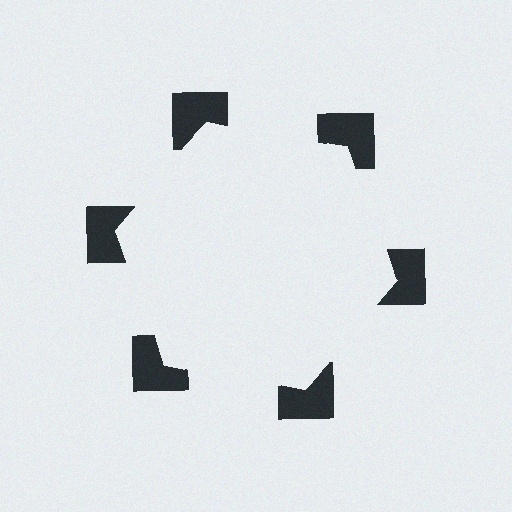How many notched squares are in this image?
There are 6 — one at each vertex of the illusory hexagon.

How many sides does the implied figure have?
6 sides.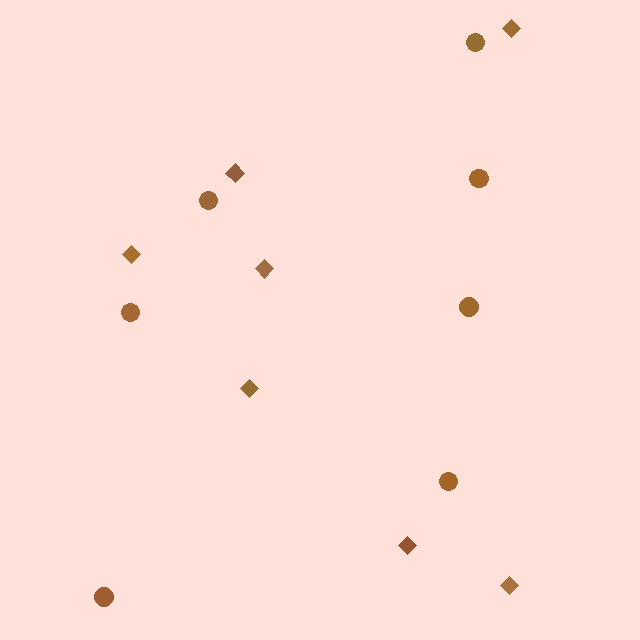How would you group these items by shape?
There are 2 groups: one group of circles (7) and one group of diamonds (7).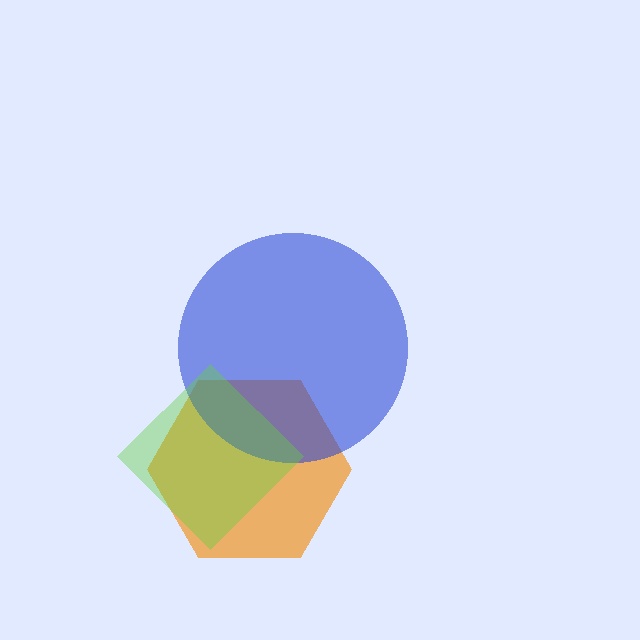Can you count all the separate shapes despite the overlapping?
Yes, there are 3 separate shapes.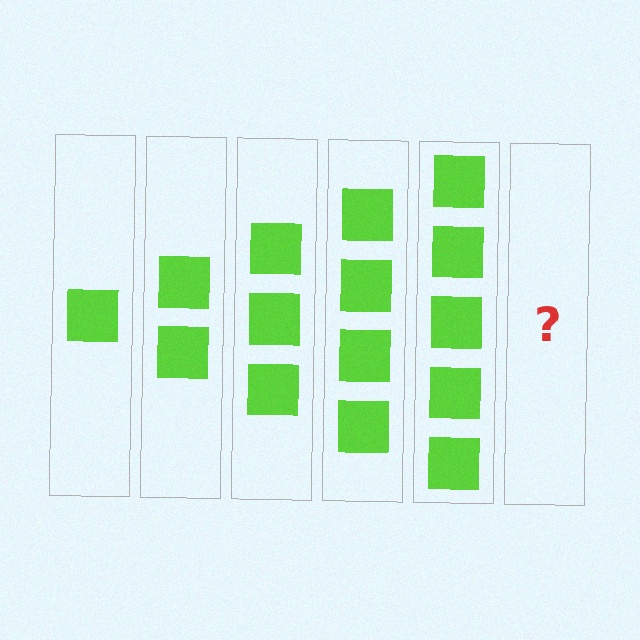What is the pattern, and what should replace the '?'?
The pattern is that each step adds one more square. The '?' should be 6 squares.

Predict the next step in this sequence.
The next step is 6 squares.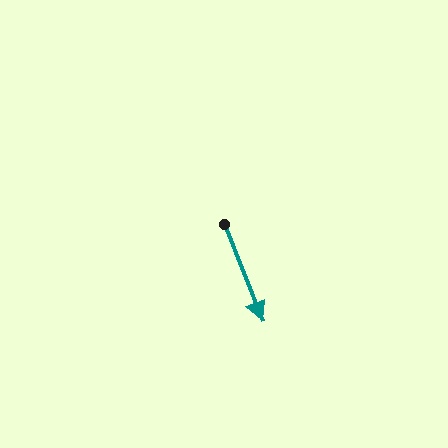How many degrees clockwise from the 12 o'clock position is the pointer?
Approximately 158 degrees.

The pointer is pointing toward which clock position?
Roughly 5 o'clock.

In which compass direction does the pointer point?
South.